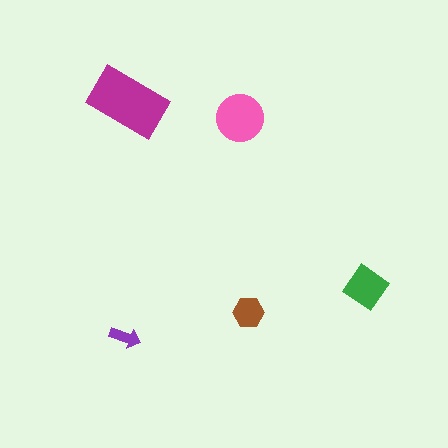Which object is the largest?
The magenta rectangle.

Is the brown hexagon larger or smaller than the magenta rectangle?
Smaller.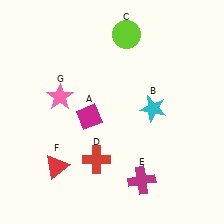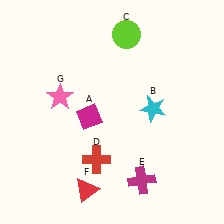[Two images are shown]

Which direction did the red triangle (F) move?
The red triangle (F) moved right.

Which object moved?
The red triangle (F) moved right.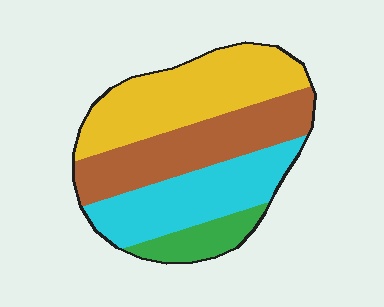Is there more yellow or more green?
Yellow.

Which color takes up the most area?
Yellow, at roughly 35%.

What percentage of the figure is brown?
Brown covers around 30% of the figure.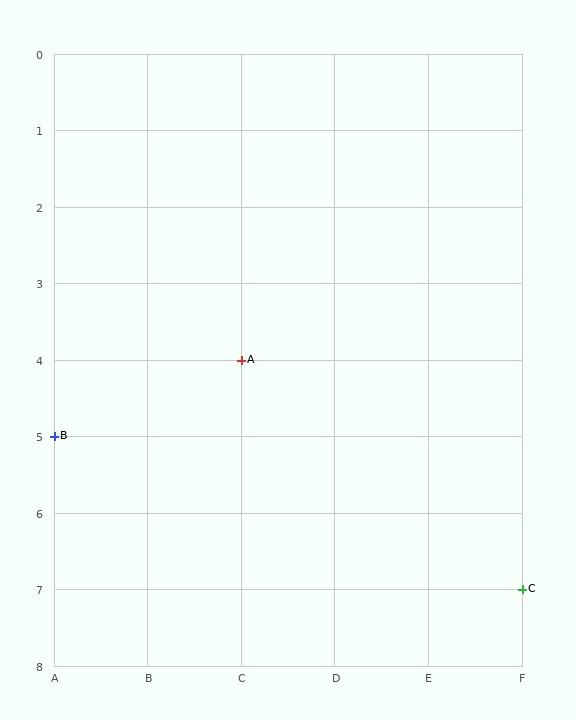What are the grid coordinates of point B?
Point B is at grid coordinates (A, 5).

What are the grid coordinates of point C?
Point C is at grid coordinates (F, 7).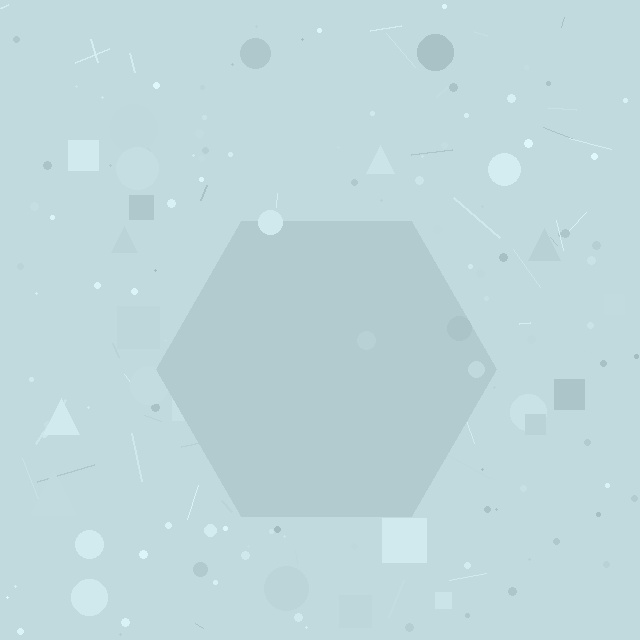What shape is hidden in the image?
A hexagon is hidden in the image.